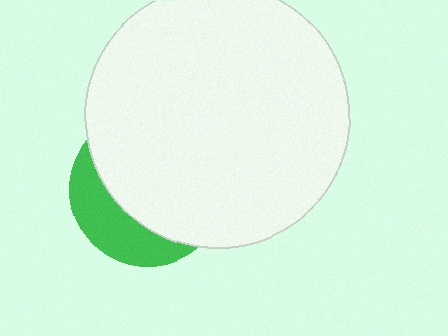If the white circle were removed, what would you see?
You would see the complete green circle.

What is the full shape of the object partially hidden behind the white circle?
The partially hidden object is a green circle.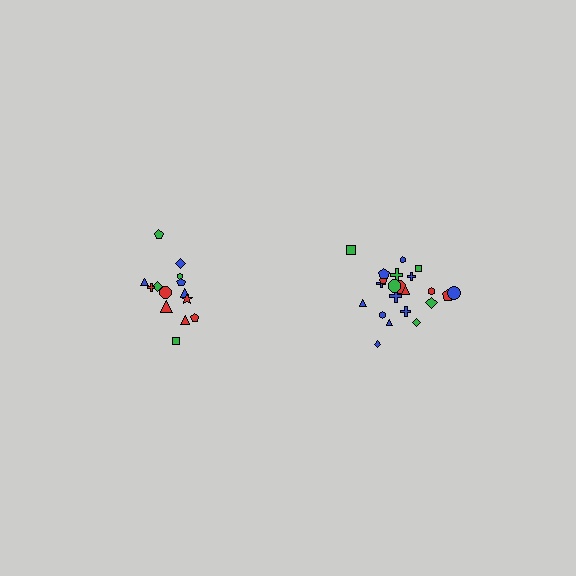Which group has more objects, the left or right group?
The right group.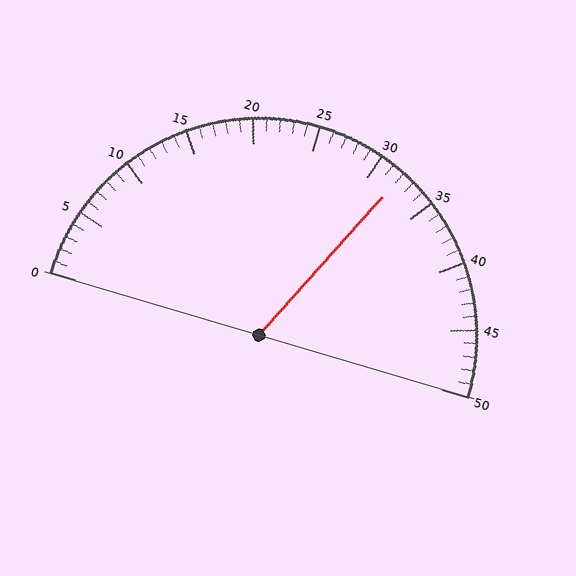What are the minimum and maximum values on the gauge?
The gauge ranges from 0 to 50.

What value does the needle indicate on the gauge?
The needle indicates approximately 32.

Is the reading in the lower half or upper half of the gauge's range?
The reading is in the upper half of the range (0 to 50).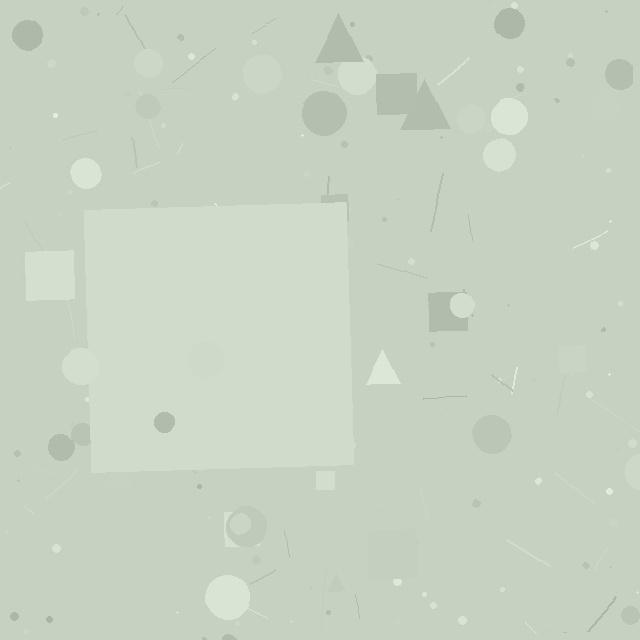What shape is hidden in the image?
A square is hidden in the image.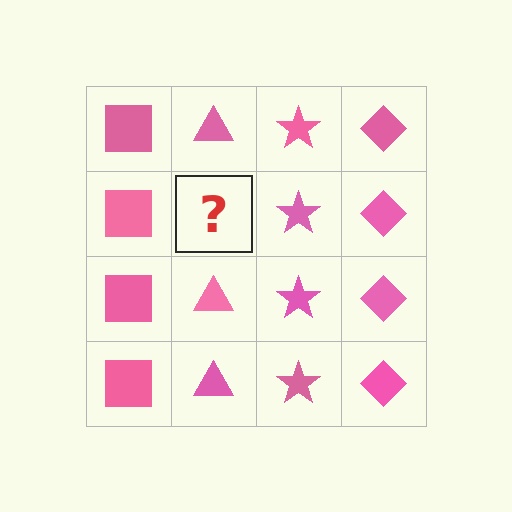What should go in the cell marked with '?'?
The missing cell should contain a pink triangle.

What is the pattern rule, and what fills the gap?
The rule is that each column has a consistent shape. The gap should be filled with a pink triangle.